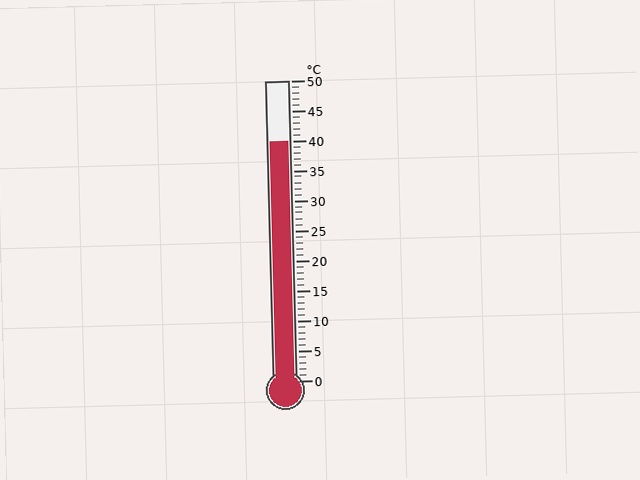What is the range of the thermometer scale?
The thermometer scale ranges from 0°C to 50°C.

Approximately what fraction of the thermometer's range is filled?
The thermometer is filled to approximately 80% of its range.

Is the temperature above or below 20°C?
The temperature is above 20°C.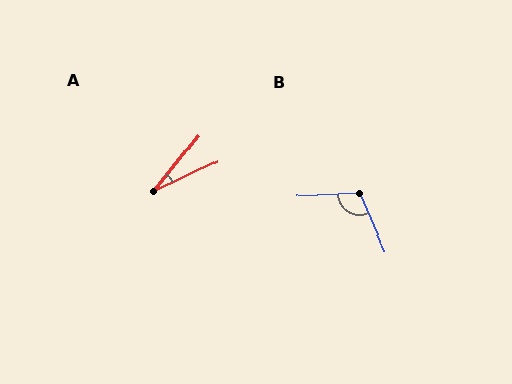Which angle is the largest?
B, at approximately 110 degrees.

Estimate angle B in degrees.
Approximately 110 degrees.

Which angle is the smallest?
A, at approximately 25 degrees.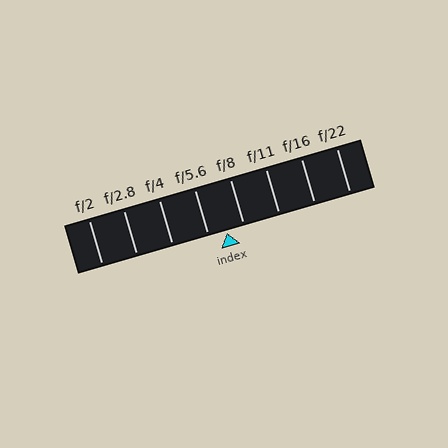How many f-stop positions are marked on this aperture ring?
There are 8 f-stop positions marked.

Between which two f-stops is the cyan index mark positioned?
The index mark is between f/5.6 and f/8.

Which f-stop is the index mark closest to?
The index mark is closest to f/8.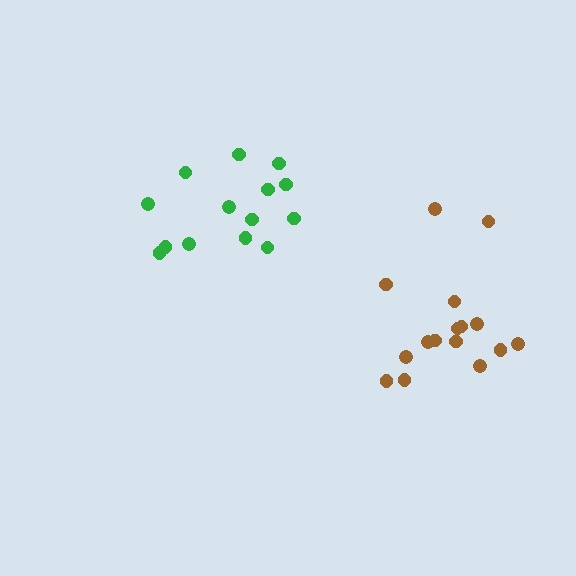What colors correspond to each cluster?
The clusters are colored: brown, green.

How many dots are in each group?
Group 1: 16 dots, Group 2: 14 dots (30 total).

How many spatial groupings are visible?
There are 2 spatial groupings.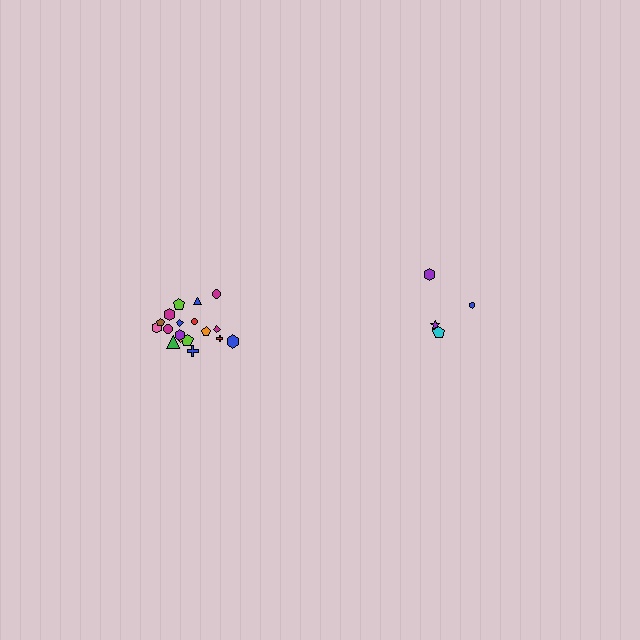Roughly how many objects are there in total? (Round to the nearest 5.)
Roughly 20 objects in total.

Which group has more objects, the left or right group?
The left group.